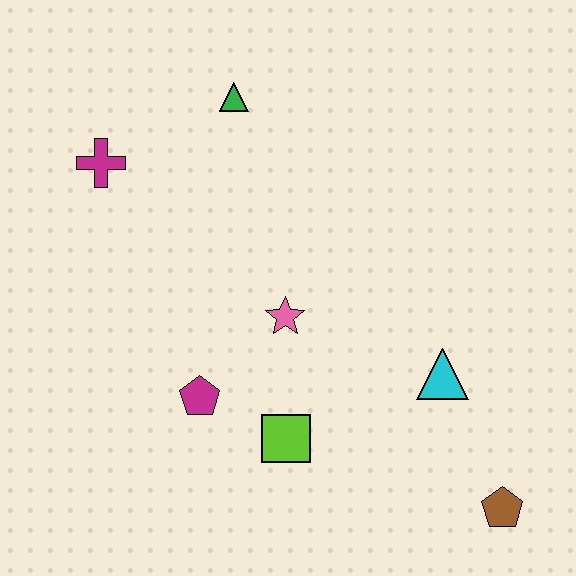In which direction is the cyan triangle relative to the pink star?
The cyan triangle is to the right of the pink star.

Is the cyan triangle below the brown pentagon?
No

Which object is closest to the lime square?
The magenta pentagon is closest to the lime square.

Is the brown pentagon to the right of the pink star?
Yes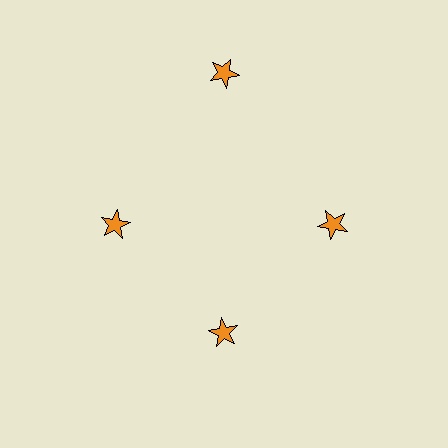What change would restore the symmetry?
The symmetry would be restored by moving it inward, back onto the ring so that all 4 stars sit at equal angles and equal distance from the center.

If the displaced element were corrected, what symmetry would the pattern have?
It would have 4-fold rotational symmetry — the pattern would map onto itself every 90 degrees.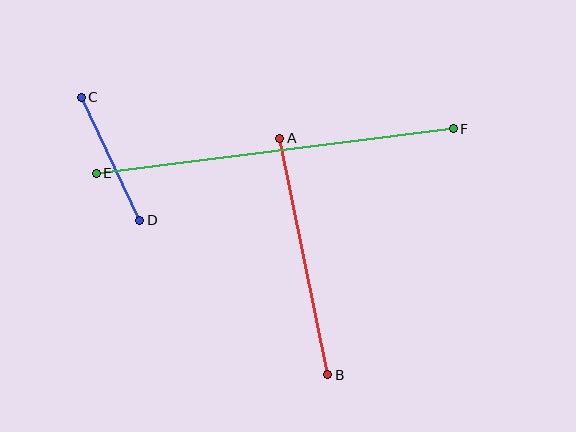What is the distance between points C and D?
The distance is approximately 136 pixels.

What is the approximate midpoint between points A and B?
The midpoint is at approximately (304, 256) pixels.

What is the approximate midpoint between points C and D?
The midpoint is at approximately (110, 159) pixels.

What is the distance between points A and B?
The distance is approximately 242 pixels.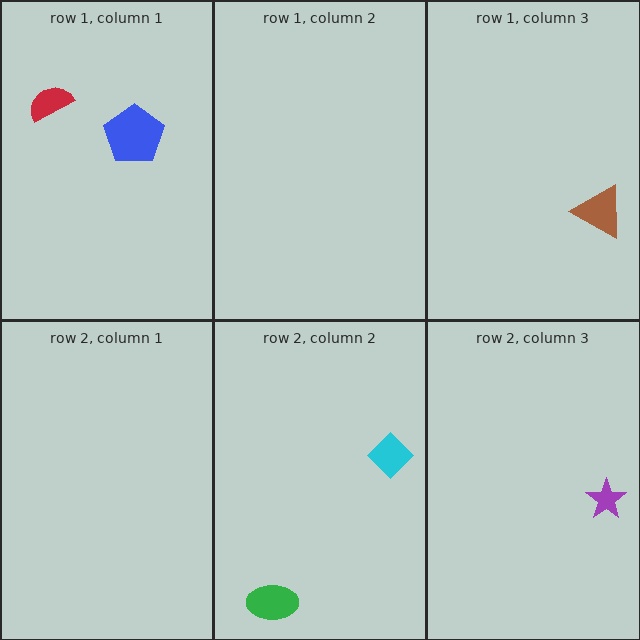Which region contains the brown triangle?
The row 1, column 3 region.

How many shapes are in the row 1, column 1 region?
2.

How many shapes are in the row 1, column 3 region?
1.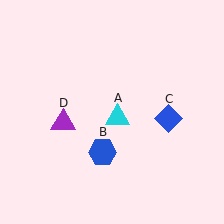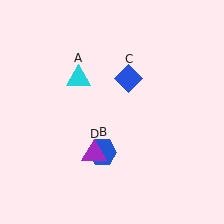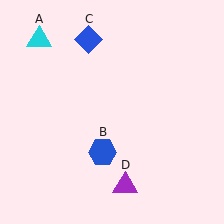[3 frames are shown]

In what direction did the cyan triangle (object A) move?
The cyan triangle (object A) moved up and to the left.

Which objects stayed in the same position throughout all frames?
Blue hexagon (object B) remained stationary.